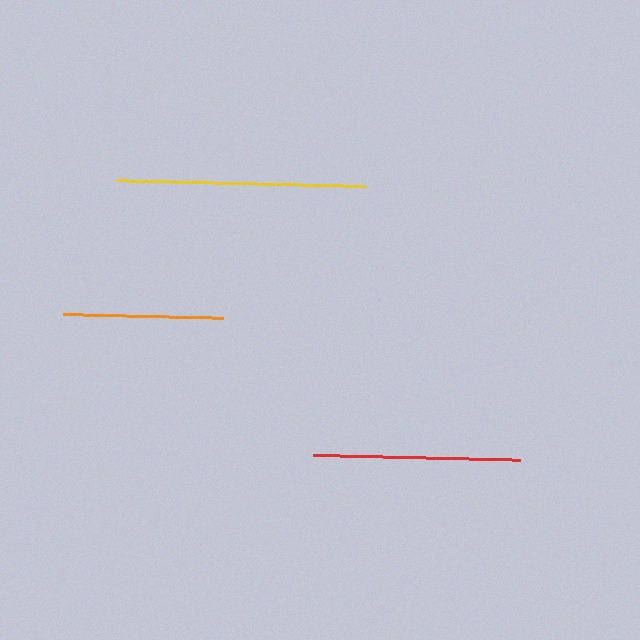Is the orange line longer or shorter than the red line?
The red line is longer than the orange line.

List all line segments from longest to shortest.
From longest to shortest: yellow, red, orange.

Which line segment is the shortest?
The orange line is the shortest at approximately 160 pixels.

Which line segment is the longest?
The yellow line is the longest at approximately 249 pixels.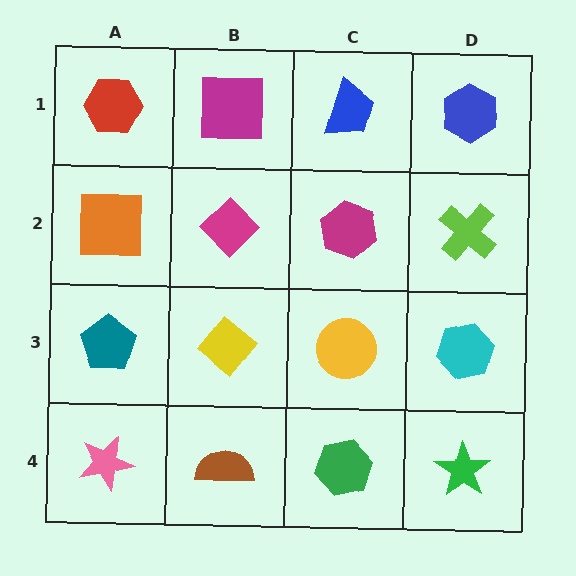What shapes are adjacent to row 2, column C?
A blue trapezoid (row 1, column C), a yellow circle (row 3, column C), a magenta diamond (row 2, column B), a lime cross (row 2, column D).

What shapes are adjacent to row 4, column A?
A teal pentagon (row 3, column A), a brown semicircle (row 4, column B).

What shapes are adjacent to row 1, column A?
An orange square (row 2, column A), a magenta square (row 1, column B).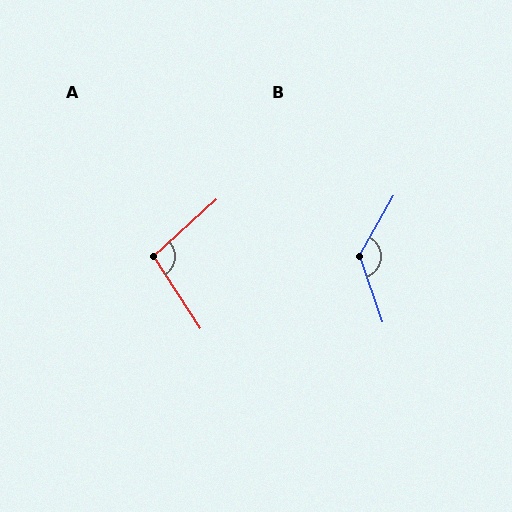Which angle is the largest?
B, at approximately 131 degrees.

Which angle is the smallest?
A, at approximately 99 degrees.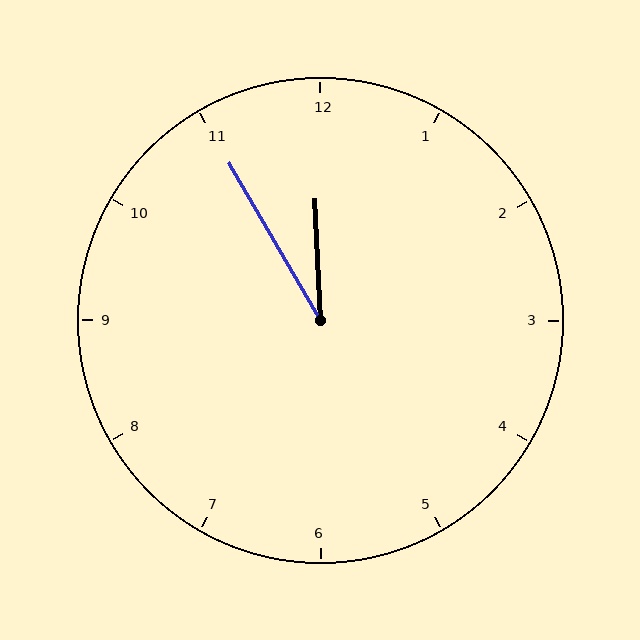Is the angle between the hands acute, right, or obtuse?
It is acute.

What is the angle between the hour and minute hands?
Approximately 28 degrees.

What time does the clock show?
11:55.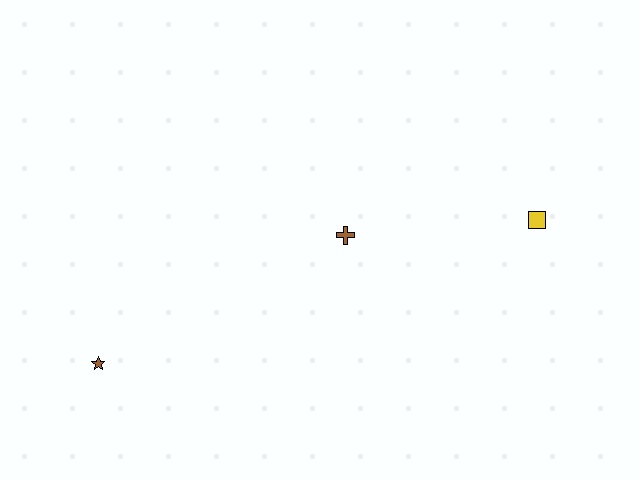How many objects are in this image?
There are 3 objects.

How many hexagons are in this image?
There are no hexagons.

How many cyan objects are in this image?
There are no cyan objects.